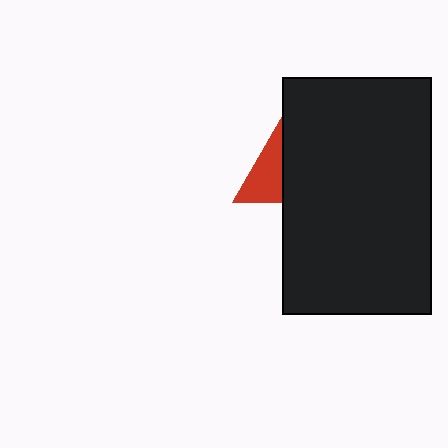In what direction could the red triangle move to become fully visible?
The red triangle could move left. That would shift it out from behind the black rectangle entirely.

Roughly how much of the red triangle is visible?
A small part of it is visible (roughly 35%).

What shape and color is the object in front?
The object in front is a black rectangle.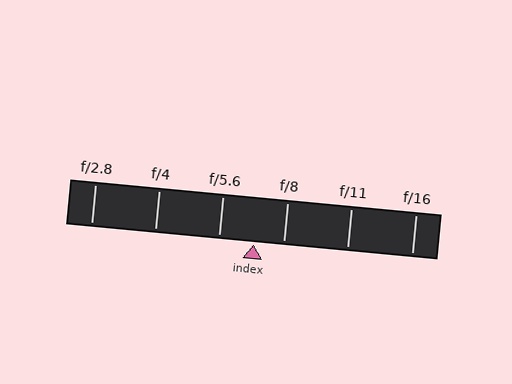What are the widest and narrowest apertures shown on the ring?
The widest aperture shown is f/2.8 and the narrowest is f/16.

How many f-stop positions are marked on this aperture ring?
There are 6 f-stop positions marked.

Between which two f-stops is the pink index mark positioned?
The index mark is between f/5.6 and f/8.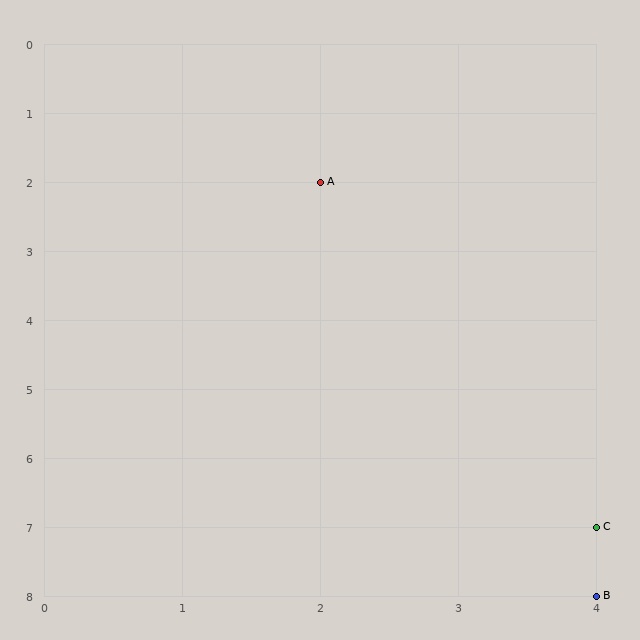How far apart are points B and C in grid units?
Points B and C are 1 row apart.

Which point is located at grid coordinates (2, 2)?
Point A is at (2, 2).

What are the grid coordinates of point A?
Point A is at grid coordinates (2, 2).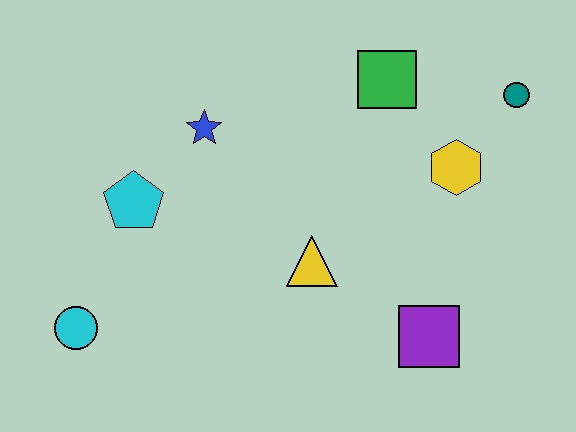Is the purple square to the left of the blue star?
No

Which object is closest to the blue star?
The cyan pentagon is closest to the blue star.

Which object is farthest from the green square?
The cyan circle is farthest from the green square.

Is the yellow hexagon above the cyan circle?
Yes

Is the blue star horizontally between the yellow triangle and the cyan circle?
Yes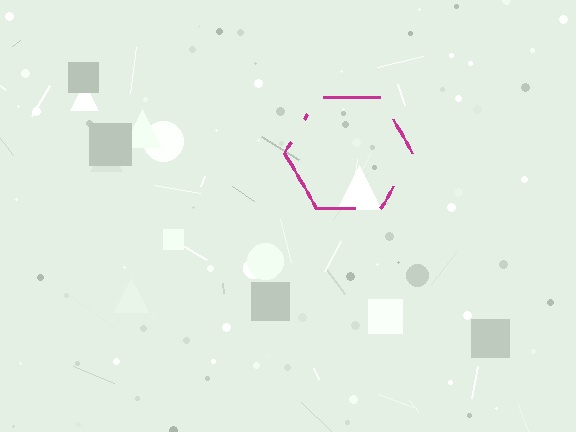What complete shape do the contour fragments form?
The contour fragments form a hexagon.